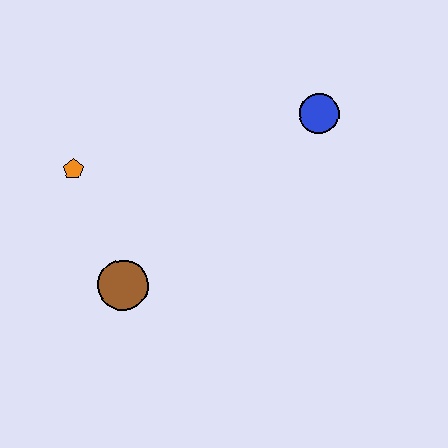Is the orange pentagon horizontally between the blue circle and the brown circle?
No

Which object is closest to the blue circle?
The orange pentagon is closest to the blue circle.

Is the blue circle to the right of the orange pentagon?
Yes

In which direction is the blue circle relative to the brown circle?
The blue circle is to the right of the brown circle.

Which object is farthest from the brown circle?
The blue circle is farthest from the brown circle.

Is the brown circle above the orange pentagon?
No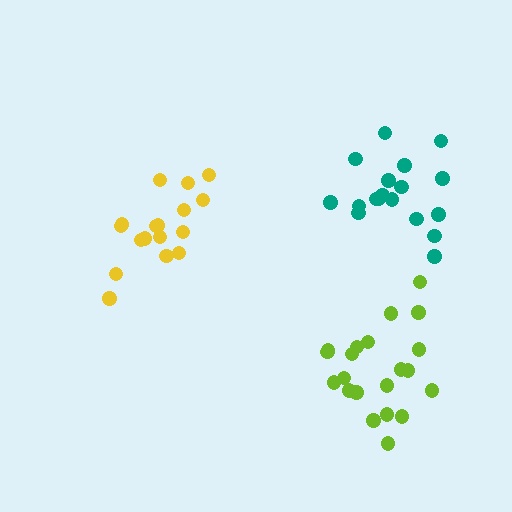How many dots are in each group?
Group 1: 18 dots, Group 2: 17 dots, Group 3: 21 dots (56 total).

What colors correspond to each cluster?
The clusters are colored: teal, yellow, lime.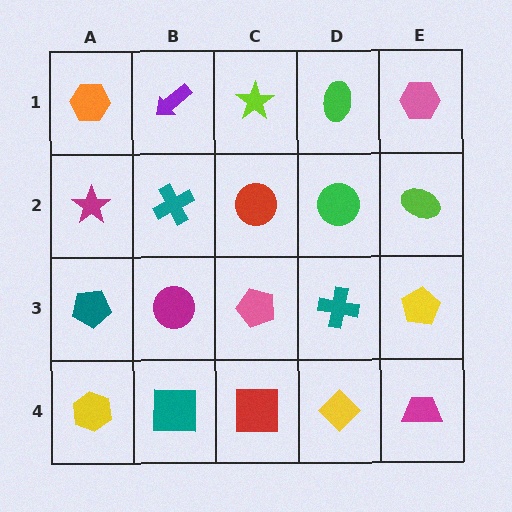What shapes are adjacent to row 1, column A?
A magenta star (row 2, column A), a purple arrow (row 1, column B).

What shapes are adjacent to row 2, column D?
A green ellipse (row 1, column D), a teal cross (row 3, column D), a red circle (row 2, column C), a lime ellipse (row 2, column E).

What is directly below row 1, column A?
A magenta star.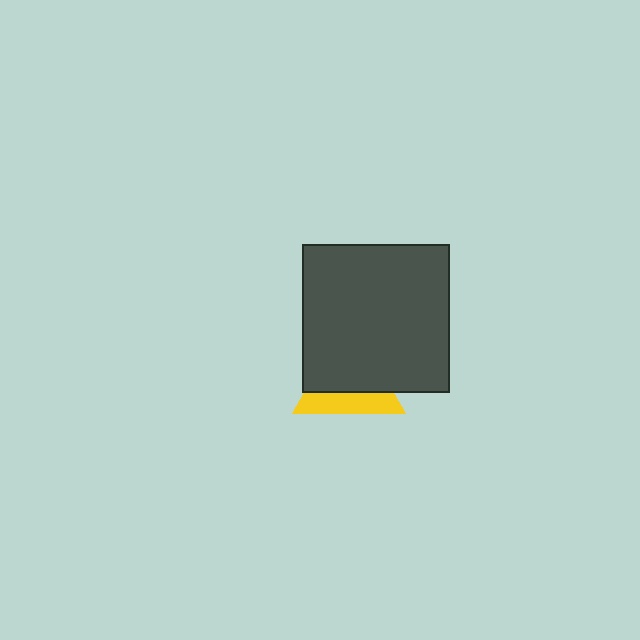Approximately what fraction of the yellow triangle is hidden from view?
Roughly 64% of the yellow triangle is hidden behind the dark gray square.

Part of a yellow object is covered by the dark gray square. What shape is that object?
It is a triangle.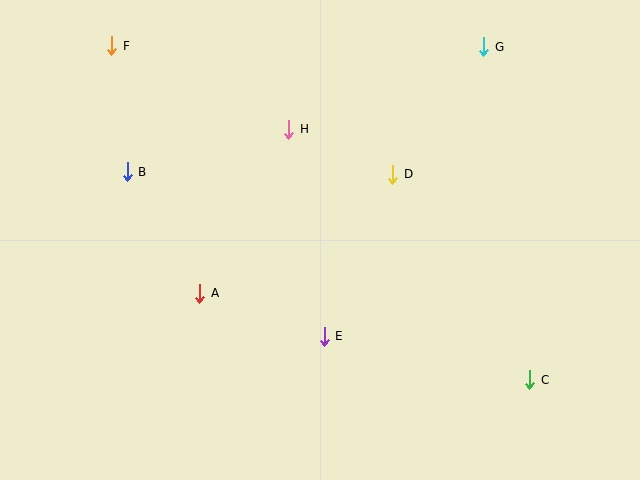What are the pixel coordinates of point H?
Point H is at (289, 129).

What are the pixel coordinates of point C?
Point C is at (530, 380).